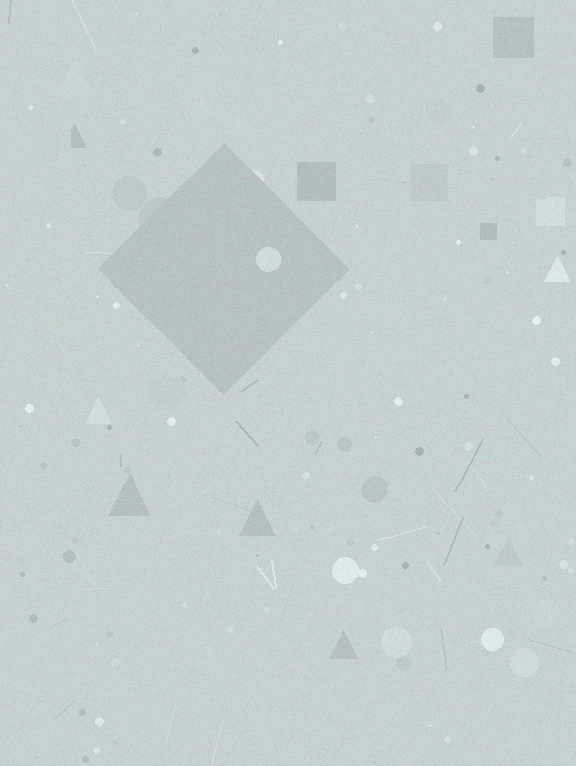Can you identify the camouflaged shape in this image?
The camouflaged shape is a diamond.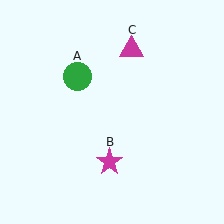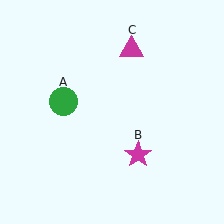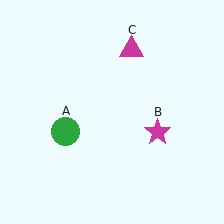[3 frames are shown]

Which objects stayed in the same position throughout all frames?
Magenta triangle (object C) remained stationary.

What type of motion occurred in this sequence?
The green circle (object A), magenta star (object B) rotated counterclockwise around the center of the scene.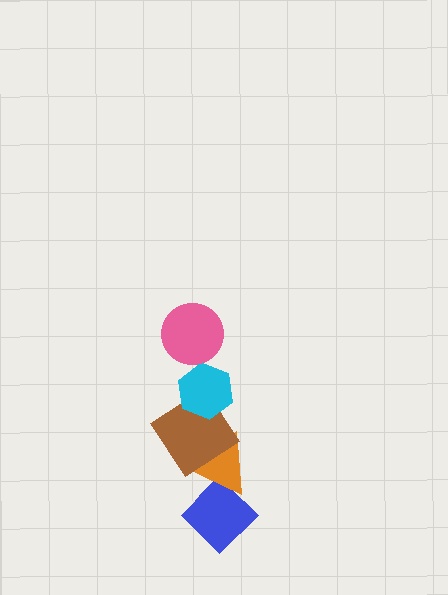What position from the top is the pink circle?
The pink circle is 1st from the top.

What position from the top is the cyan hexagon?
The cyan hexagon is 2nd from the top.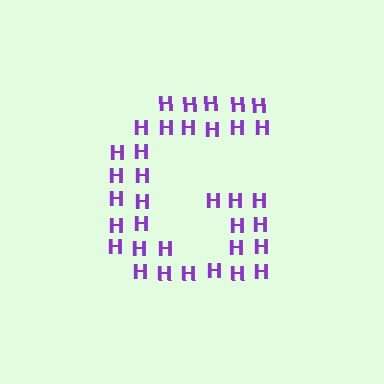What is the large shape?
The large shape is the letter G.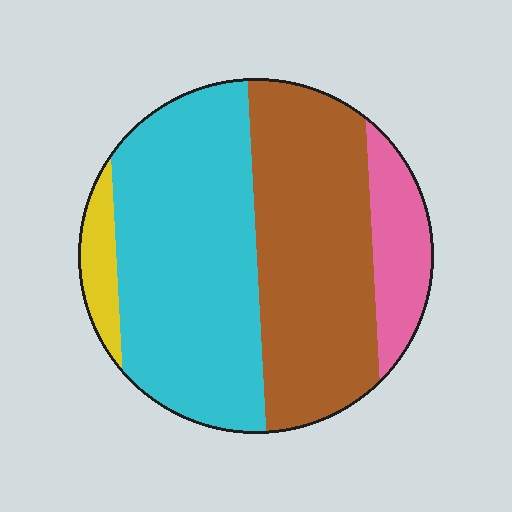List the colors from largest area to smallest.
From largest to smallest: cyan, brown, pink, yellow.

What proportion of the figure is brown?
Brown covers roughly 40% of the figure.